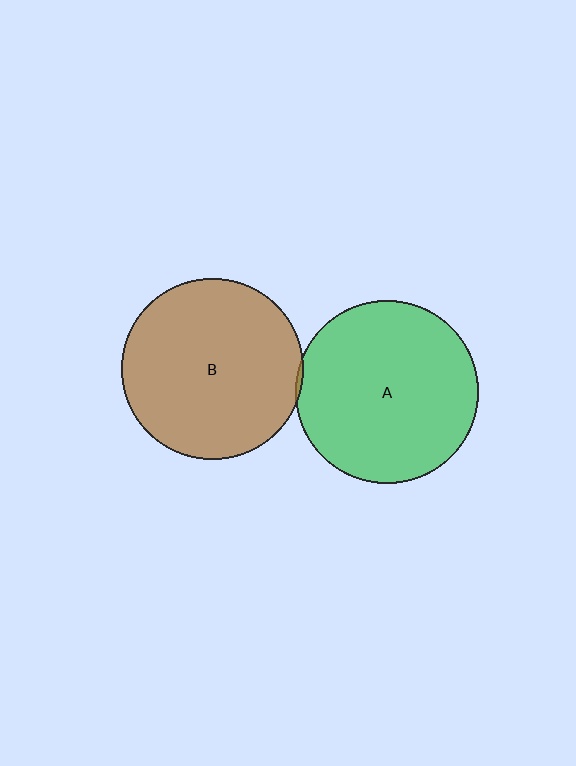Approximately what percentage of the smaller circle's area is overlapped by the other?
Approximately 5%.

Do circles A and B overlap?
Yes.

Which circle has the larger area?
Circle A (green).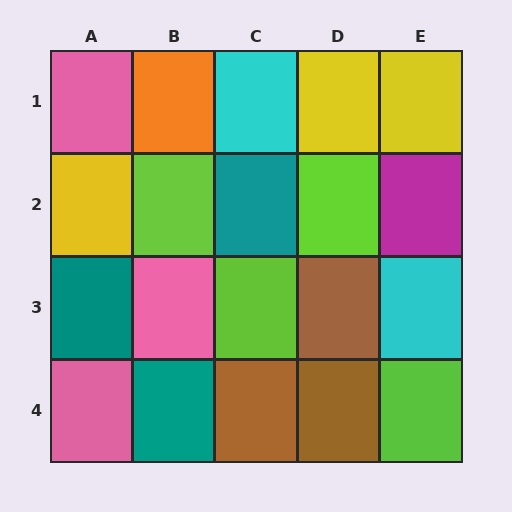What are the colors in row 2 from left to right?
Yellow, lime, teal, lime, magenta.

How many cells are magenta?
1 cell is magenta.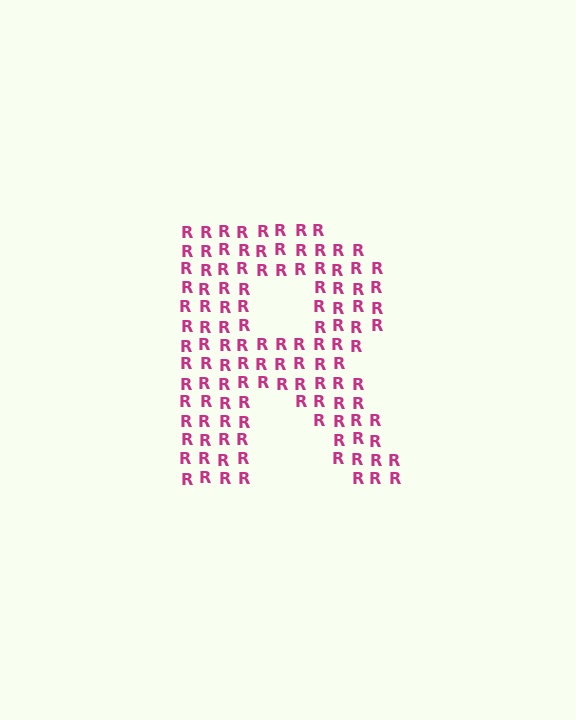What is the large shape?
The large shape is the letter R.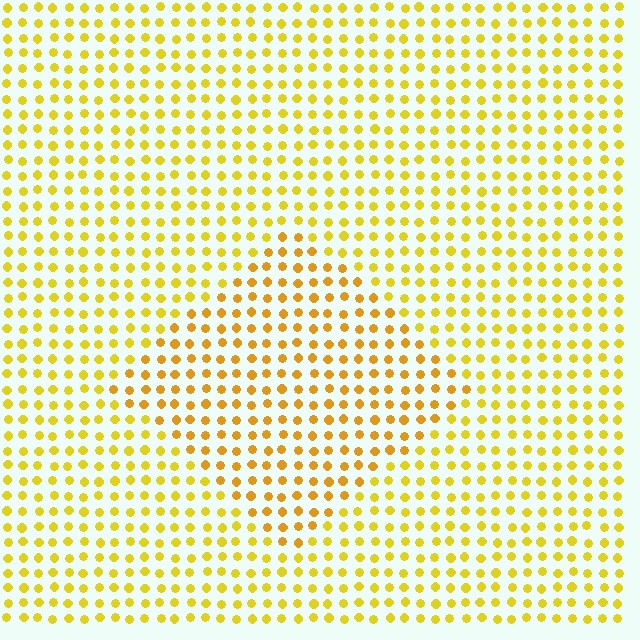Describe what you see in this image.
The image is filled with small yellow elements in a uniform arrangement. A diamond-shaped region is visible where the elements are tinted to a slightly different hue, forming a subtle color boundary.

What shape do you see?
I see a diamond.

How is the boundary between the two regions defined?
The boundary is defined purely by a slight shift in hue (about 19 degrees). Spacing, size, and orientation are identical on both sides.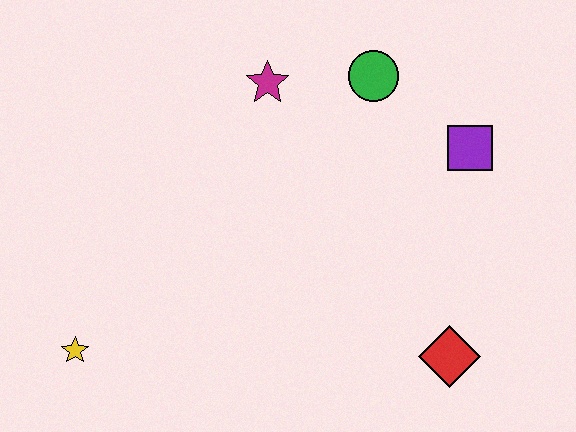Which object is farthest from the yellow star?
The purple square is farthest from the yellow star.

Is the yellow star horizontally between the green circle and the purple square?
No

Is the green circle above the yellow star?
Yes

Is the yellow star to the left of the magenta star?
Yes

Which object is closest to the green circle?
The magenta star is closest to the green circle.